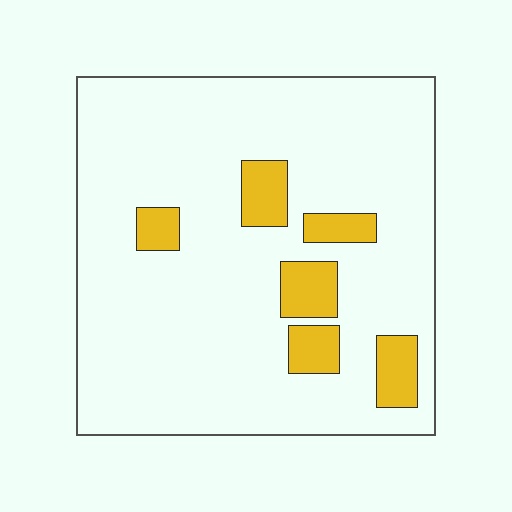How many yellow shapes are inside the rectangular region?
6.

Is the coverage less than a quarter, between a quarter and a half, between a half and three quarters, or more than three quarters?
Less than a quarter.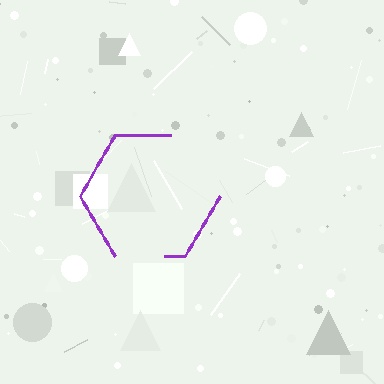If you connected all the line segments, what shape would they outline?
They would outline a hexagon.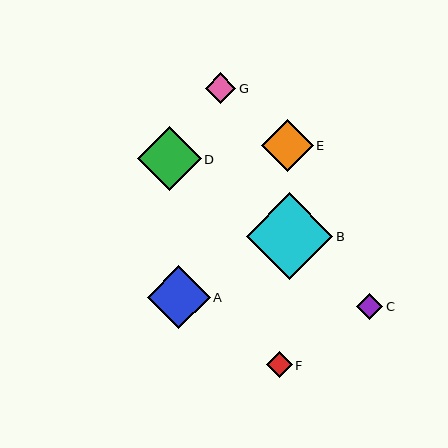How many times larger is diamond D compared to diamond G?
Diamond D is approximately 2.1 times the size of diamond G.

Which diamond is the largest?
Diamond B is the largest with a size of approximately 86 pixels.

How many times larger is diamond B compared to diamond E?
Diamond B is approximately 1.7 times the size of diamond E.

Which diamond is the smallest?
Diamond F is the smallest with a size of approximately 26 pixels.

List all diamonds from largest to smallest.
From largest to smallest: B, D, A, E, G, C, F.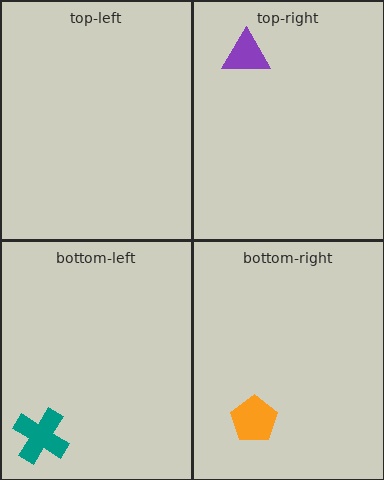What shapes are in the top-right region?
The purple triangle.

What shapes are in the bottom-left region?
The teal cross.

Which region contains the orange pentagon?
The bottom-right region.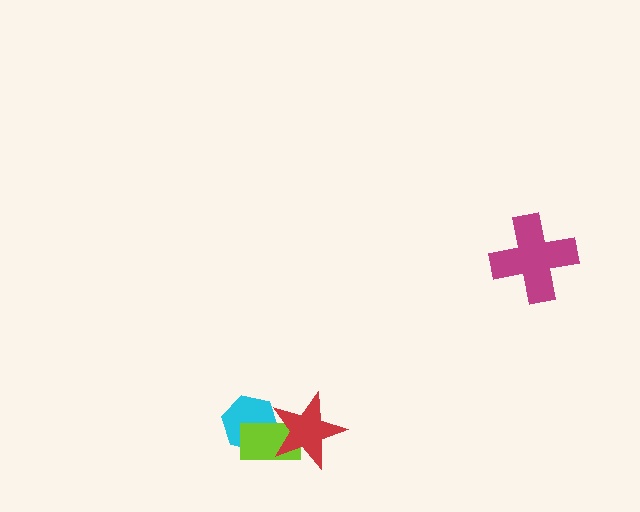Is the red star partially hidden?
No, no other shape covers it.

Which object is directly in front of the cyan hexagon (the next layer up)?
The lime rectangle is directly in front of the cyan hexagon.